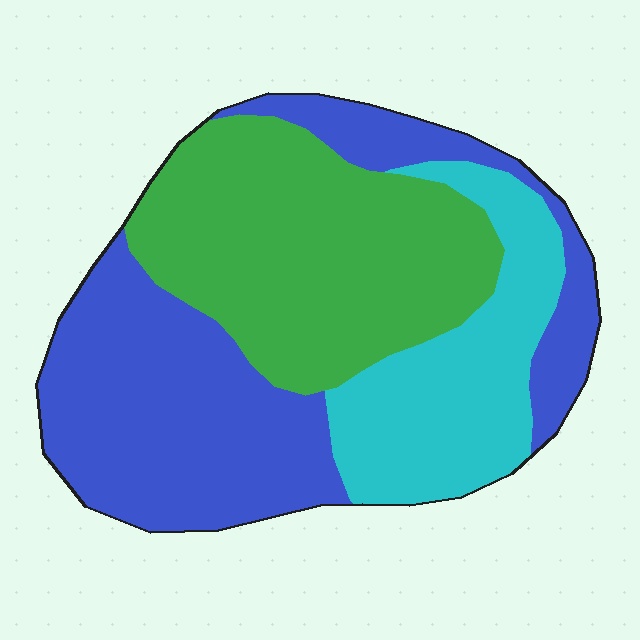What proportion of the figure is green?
Green covers roughly 35% of the figure.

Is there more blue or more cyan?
Blue.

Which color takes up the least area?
Cyan, at roughly 20%.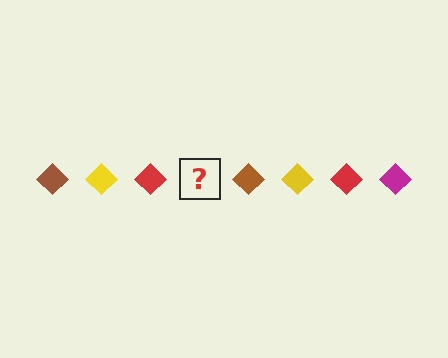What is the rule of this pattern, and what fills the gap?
The rule is that the pattern cycles through brown, yellow, red, magenta diamonds. The gap should be filled with a magenta diamond.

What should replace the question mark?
The question mark should be replaced with a magenta diamond.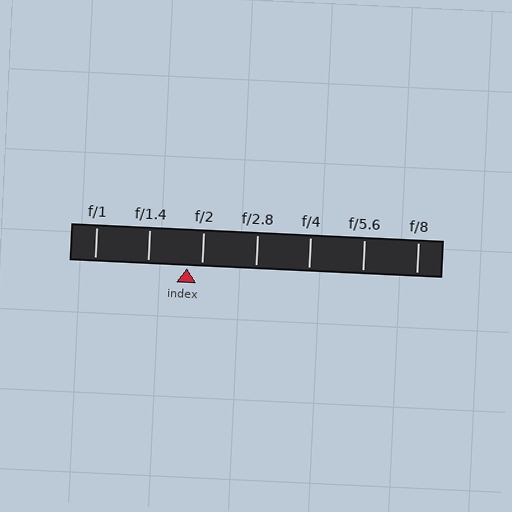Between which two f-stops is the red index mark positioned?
The index mark is between f/1.4 and f/2.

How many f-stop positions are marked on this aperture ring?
There are 7 f-stop positions marked.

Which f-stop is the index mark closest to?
The index mark is closest to f/2.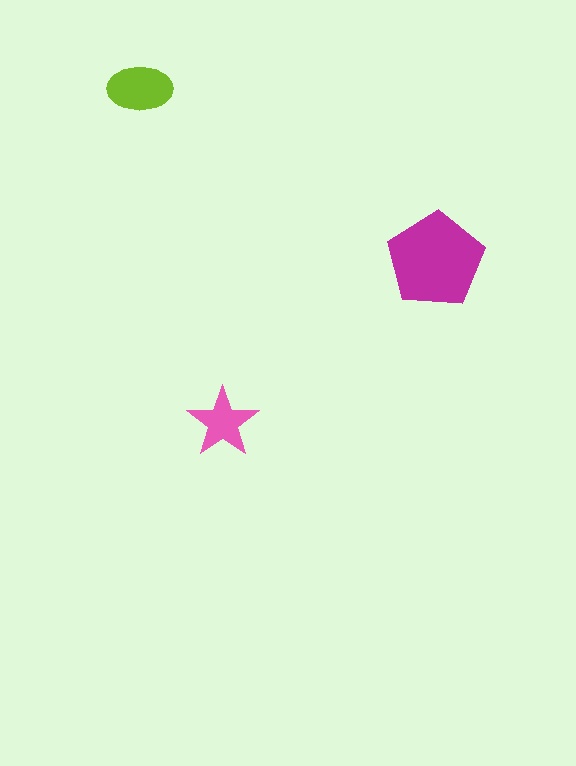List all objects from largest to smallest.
The magenta pentagon, the lime ellipse, the pink star.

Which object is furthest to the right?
The magenta pentagon is rightmost.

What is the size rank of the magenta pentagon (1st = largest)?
1st.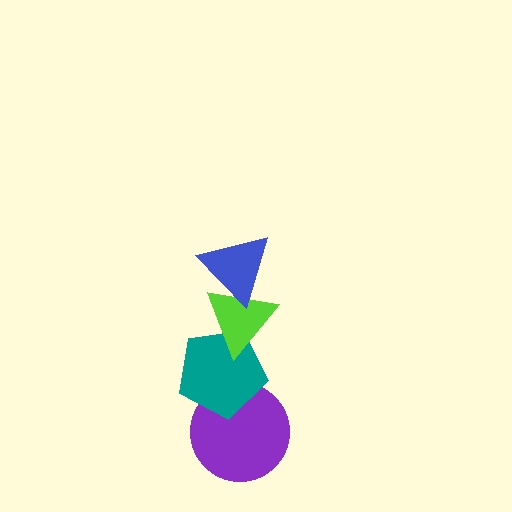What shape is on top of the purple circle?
The teal pentagon is on top of the purple circle.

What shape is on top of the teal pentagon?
The lime triangle is on top of the teal pentagon.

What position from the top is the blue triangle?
The blue triangle is 1st from the top.